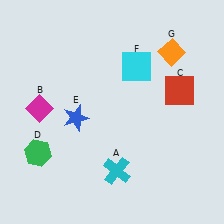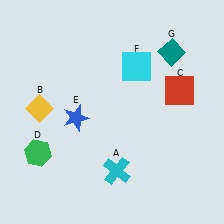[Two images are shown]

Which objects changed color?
B changed from magenta to yellow. G changed from orange to teal.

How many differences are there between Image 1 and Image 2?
There are 2 differences between the two images.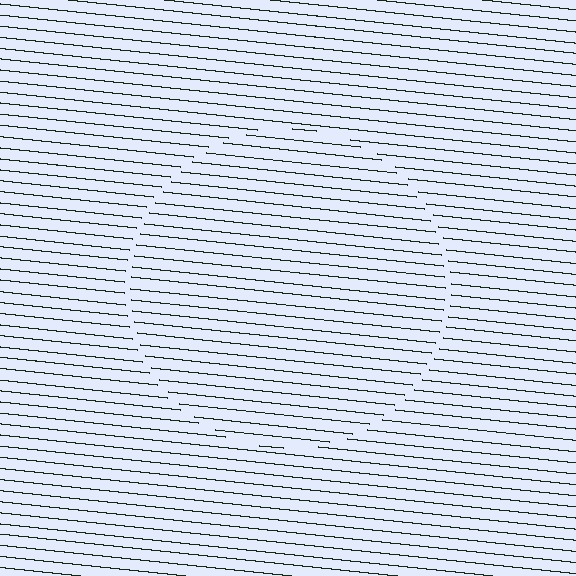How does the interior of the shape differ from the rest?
The interior of the shape contains the same grating, shifted by half a period — the contour is defined by the phase discontinuity where line-ends from the inner and outer gratings abut.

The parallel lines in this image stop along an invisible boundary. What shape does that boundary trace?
An illusory circle. The interior of the shape contains the same grating, shifted by half a period — the contour is defined by the phase discontinuity where line-ends from the inner and outer gratings abut.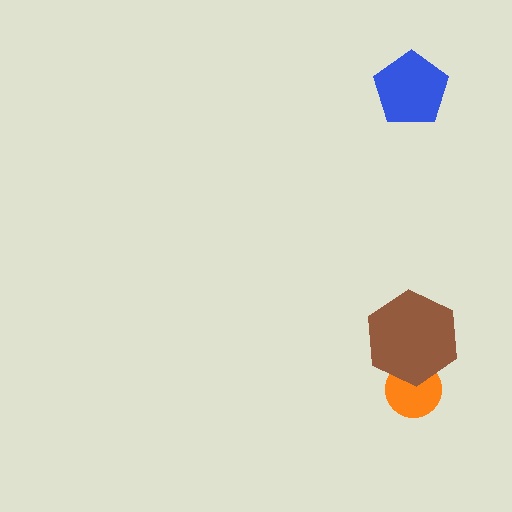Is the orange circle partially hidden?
Yes, it is partially covered by another shape.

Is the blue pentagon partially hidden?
No, no other shape covers it.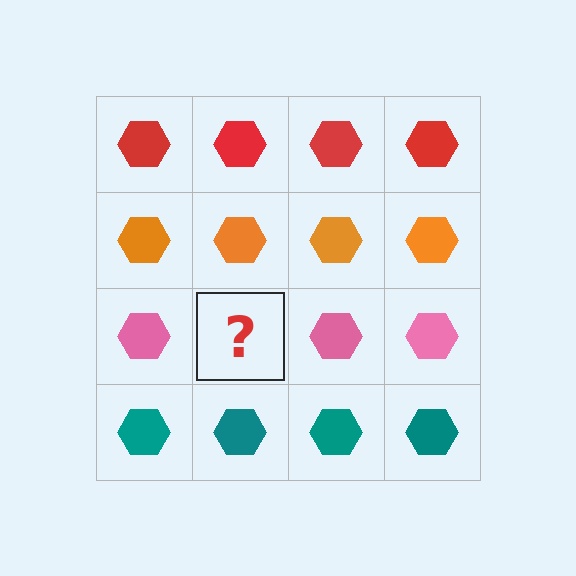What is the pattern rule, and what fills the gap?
The rule is that each row has a consistent color. The gap should be filled with a pink hexagon.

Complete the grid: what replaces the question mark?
The question mark should be replaced with a pink hexagon.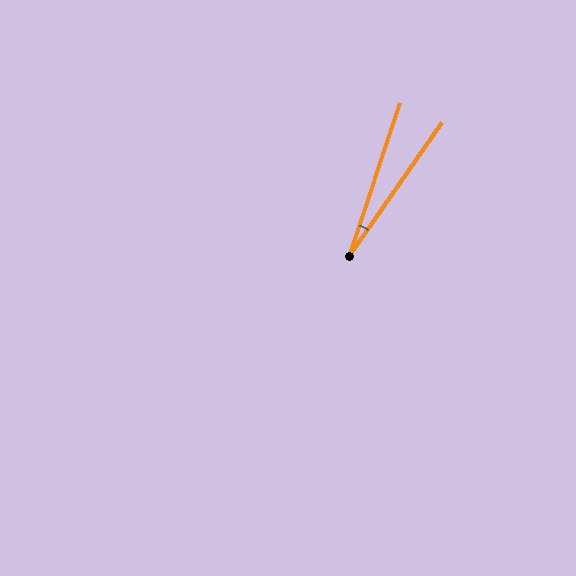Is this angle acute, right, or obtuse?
It is acute.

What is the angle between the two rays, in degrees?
Approximately 16 degrees.